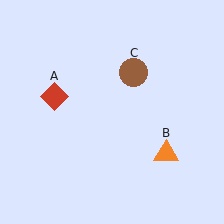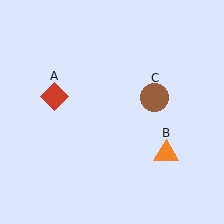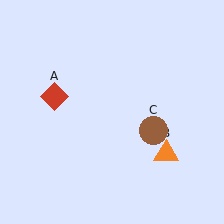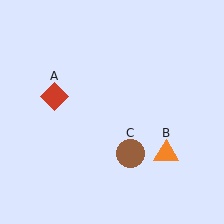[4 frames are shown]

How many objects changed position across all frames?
1 object changed position: brown circle (object C).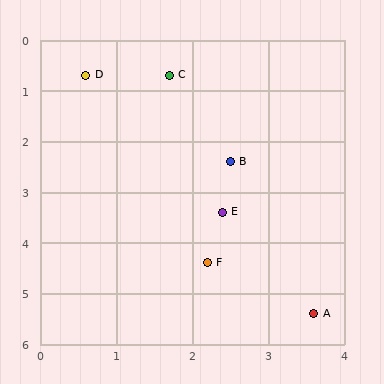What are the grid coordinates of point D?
Point D is at approximately (0.6, 0.7).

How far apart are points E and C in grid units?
Points E and C are about 2.8 grid units apart.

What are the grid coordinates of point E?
Point E is at approximately (2.4, 3.4).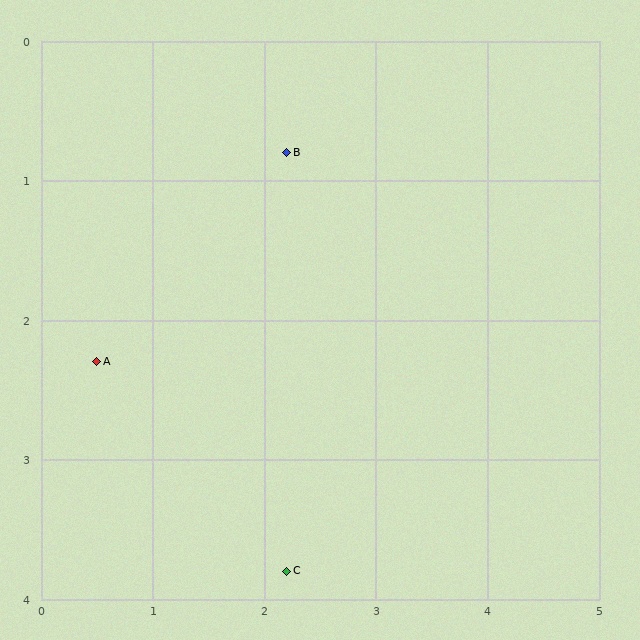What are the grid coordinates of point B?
Point B is at approximately (2.2, 0.8).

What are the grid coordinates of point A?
Point A is at approximately (0.5, 2.3).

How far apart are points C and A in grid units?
Points C and A are about 2.3 grid units apart.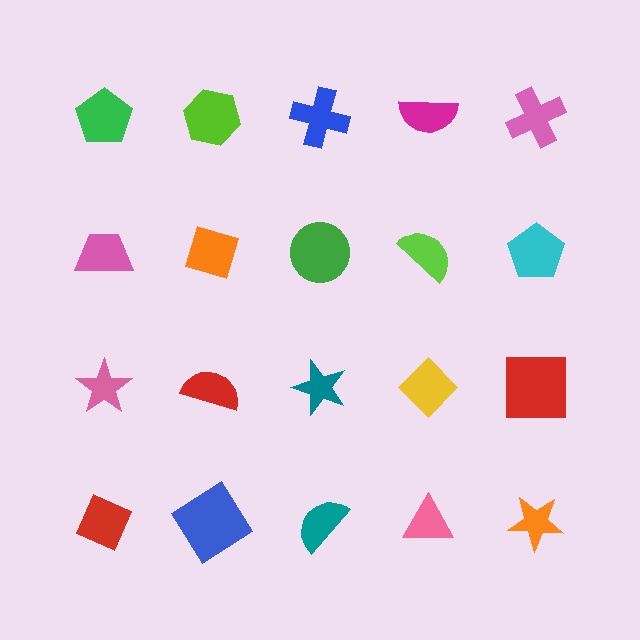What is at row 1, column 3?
A blue cross.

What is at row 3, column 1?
A pink star.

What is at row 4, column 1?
A red diamond.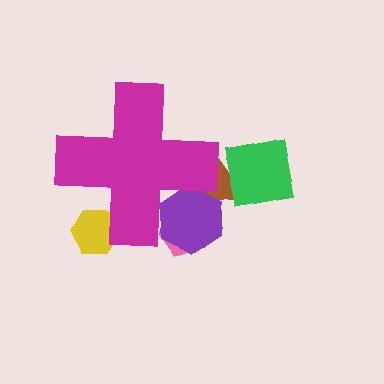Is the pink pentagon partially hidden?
Yes, the pink pentagon is partially hidden behind the magenta cross.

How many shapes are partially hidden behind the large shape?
4 shapes are partially hidden.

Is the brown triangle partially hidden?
Yes, the brown triangle is partially hidden behind the magenta cross.